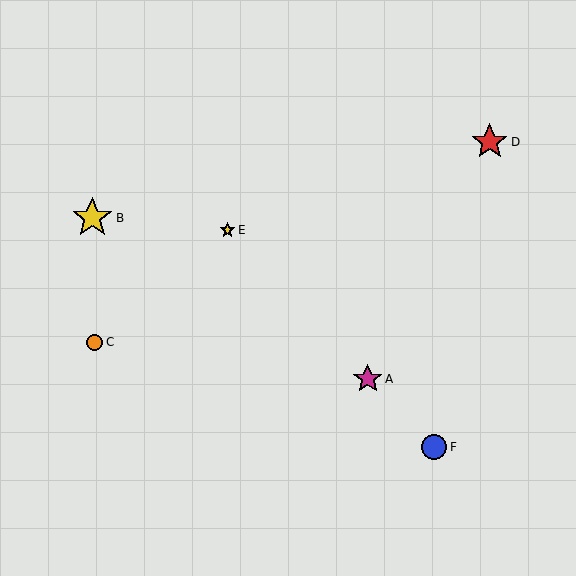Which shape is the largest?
The yellow star (labeled B) is the largest.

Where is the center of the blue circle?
The center of the blue circle is at (434, 447).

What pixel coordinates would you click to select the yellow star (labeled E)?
Click at (227, 230) to select the yellow star E.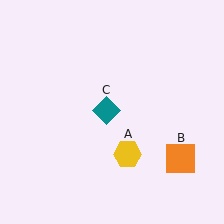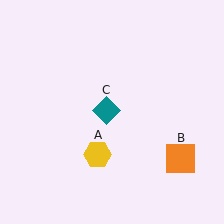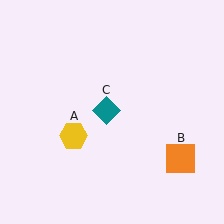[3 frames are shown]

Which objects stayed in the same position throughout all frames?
Orange square (object B) and teal diamond (object C) remained stationary.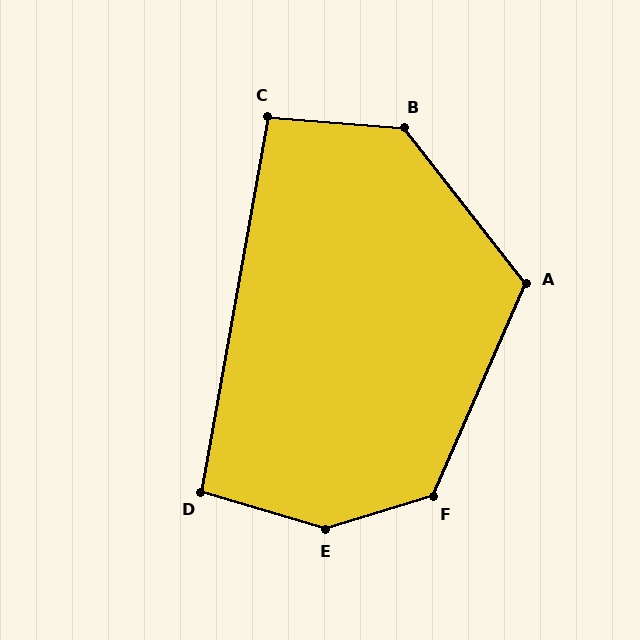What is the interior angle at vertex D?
Approximately 97 degrees (obtuse).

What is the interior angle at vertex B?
Approximately 133 degrees (obtuse).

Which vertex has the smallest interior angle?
C, at approximately 96 degrees.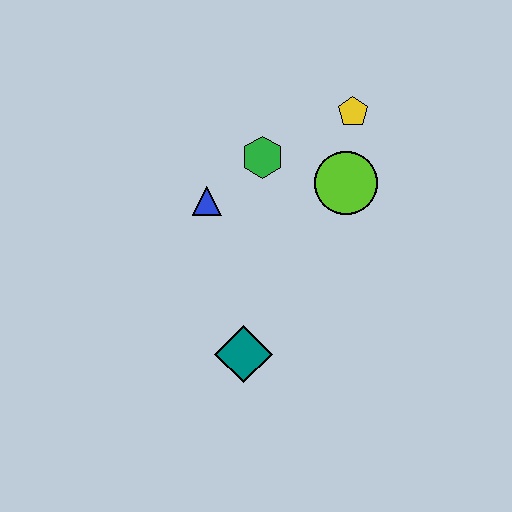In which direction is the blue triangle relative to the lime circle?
The blue triangle is to the left of the lime circle.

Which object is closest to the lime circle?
The yellow pentagon is closest to the lime circle.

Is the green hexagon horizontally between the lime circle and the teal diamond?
Yes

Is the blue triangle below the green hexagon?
Yes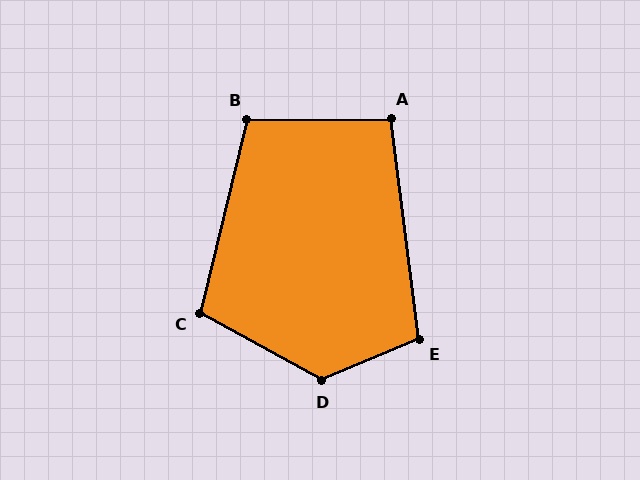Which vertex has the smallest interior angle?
A, at approximately 97 degrees.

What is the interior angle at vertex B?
Approximately 104 degrees (obtuse).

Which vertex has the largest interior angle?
D, at approximately 128 degrees.